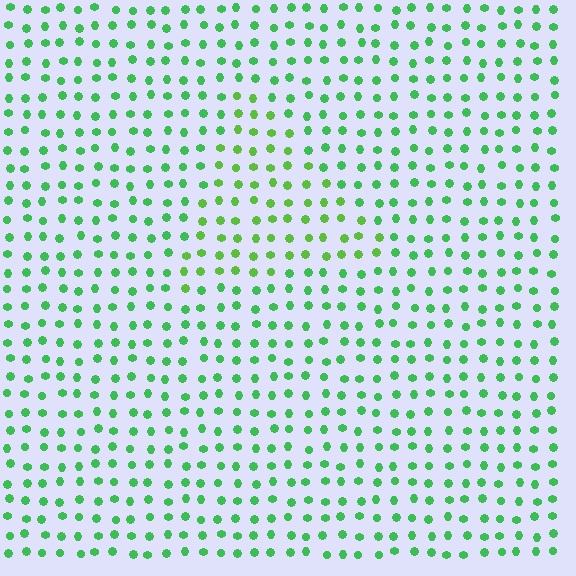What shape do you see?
I see a triangle.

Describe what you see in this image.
The image is filled with small green elements in a uniform arrangement. A triangle-shaped region is visible where the elements are tinted to a slightly different hue, forming a subtle color boundary.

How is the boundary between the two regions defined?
The boundary is defined purely by a slight shift in hue (about 25 degrees). Spacing, size, and orientation are identical on both sides.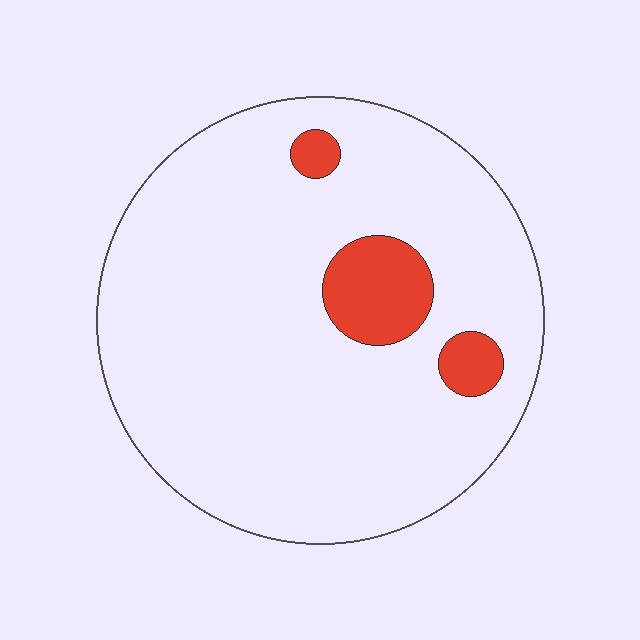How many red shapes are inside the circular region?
3.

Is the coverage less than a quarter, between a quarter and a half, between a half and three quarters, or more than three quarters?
Less than a quarter.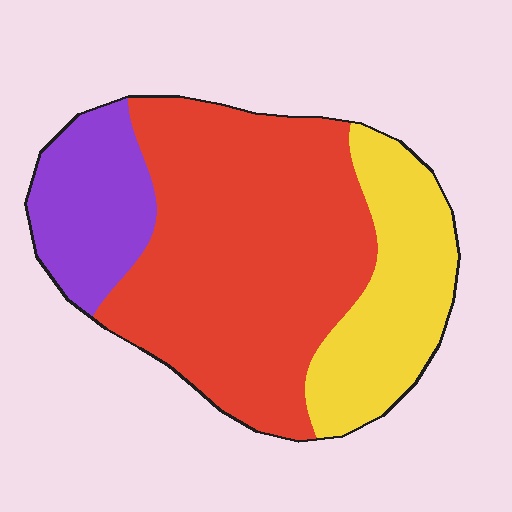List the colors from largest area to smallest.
From largest to smallest: red, yellow, purple.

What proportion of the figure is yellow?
Yellow takes up about one quarter (1/4) of the figure.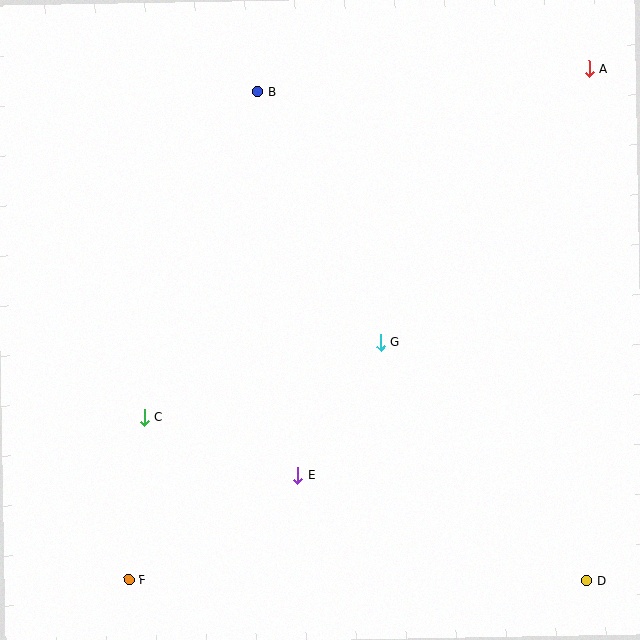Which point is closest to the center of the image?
Point G at (381, 342) is closest to the center.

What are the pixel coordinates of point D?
Point D is at (586, 581).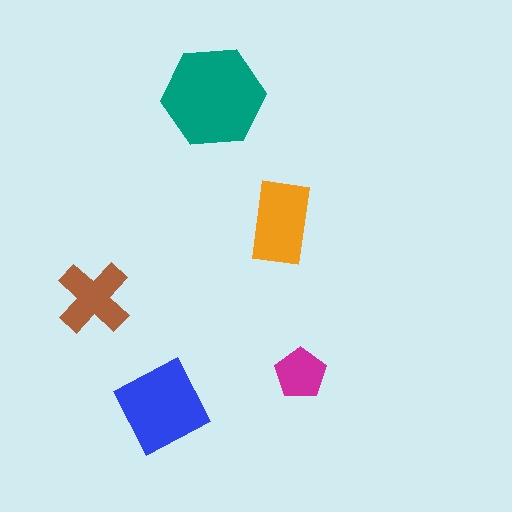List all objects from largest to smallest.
The teal hexagon, the blue diamond, the orange rectangle, the brown cross, the magenta pentagon.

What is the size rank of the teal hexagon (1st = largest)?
1st.